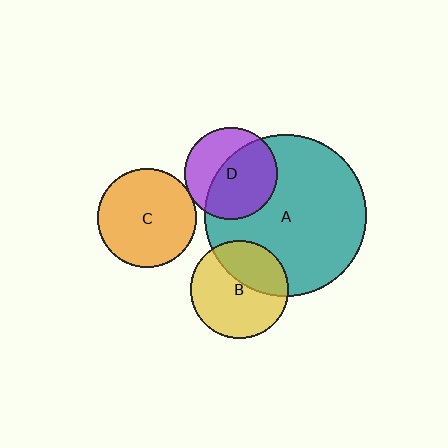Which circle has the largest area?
Circle A (teal).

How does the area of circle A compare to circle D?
Approximately 3.0 times.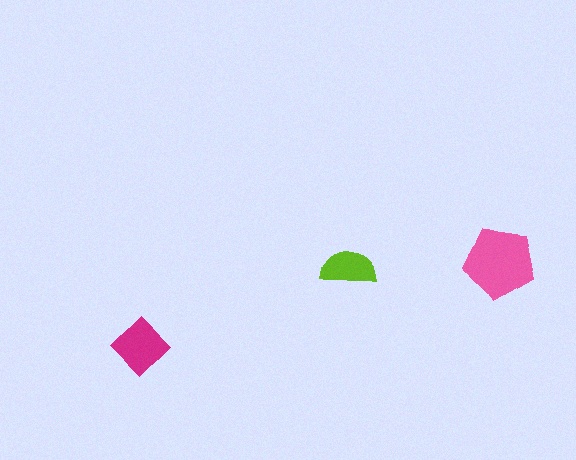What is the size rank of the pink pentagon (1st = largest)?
1st.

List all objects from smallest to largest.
The lime semicircle, the magenta diamond, the pink pentagon.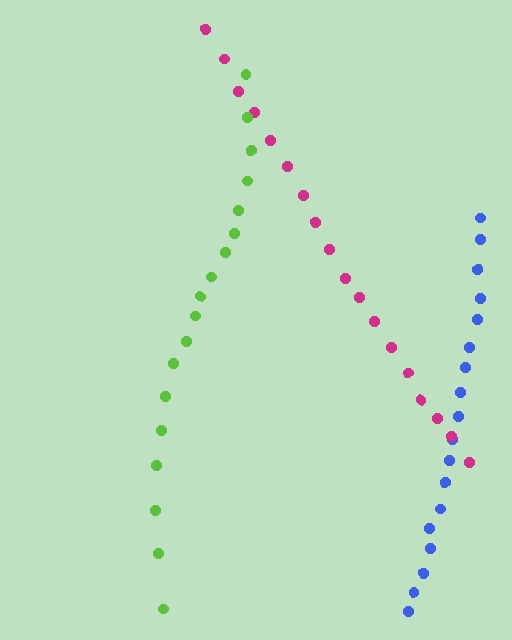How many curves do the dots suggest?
There are 3 distinct paths.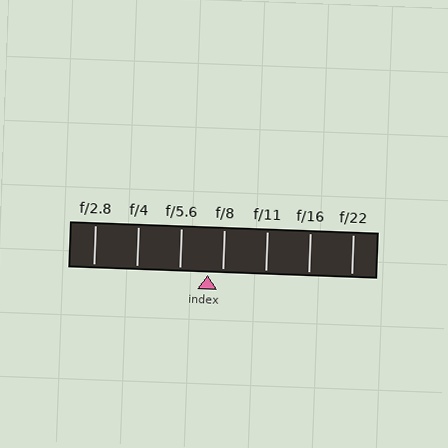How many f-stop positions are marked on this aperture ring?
There are 7 f-stop positions marked.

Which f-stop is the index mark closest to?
The index mark is closest to f/8.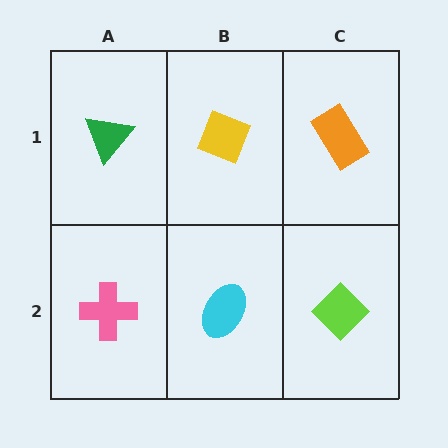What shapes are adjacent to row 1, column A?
A pink cross (row 2, column A), a yellow diamond (row 1, column B).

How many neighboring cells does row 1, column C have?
2.